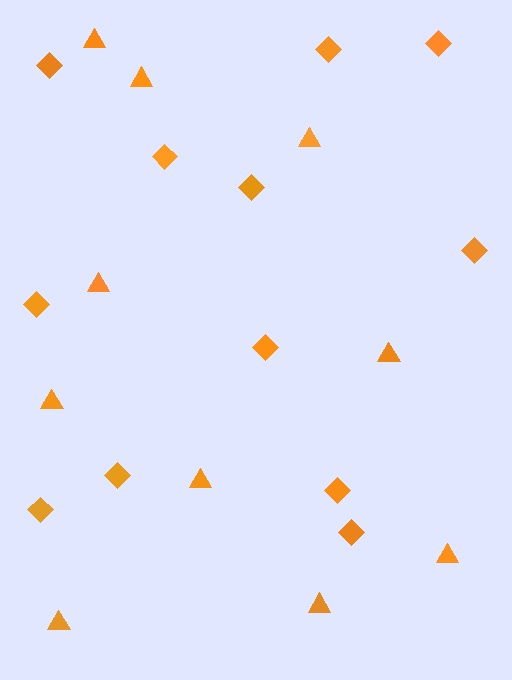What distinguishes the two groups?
There are 2 groups: one group of triangles (10) and one group of diamonds (12).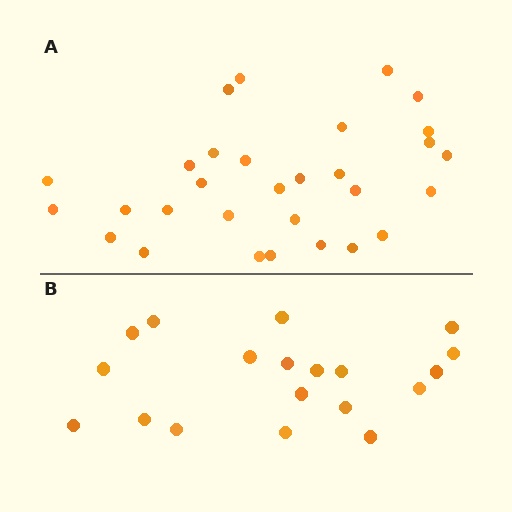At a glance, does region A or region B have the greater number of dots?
Region A (the top region) has more dots.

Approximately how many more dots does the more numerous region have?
Region A has roughly 12 or so more dots than region B.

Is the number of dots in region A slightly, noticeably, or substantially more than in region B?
Region A has substantially more. The ratio is roughly 1.6 to 1.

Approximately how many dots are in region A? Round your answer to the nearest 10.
About 30 dots.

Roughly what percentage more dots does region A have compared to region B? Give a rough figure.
About 60% more.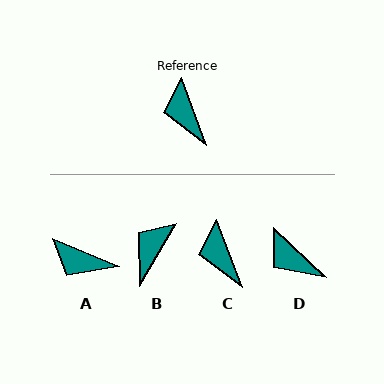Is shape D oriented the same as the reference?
No, it is off by about 26 degrees.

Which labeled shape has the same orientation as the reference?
C.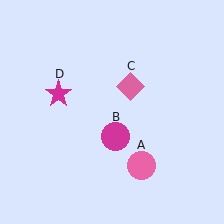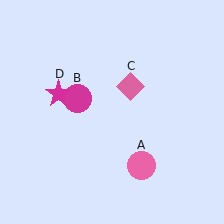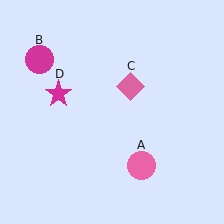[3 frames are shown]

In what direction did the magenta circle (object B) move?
The magenta circle (object B) moved up and to the left.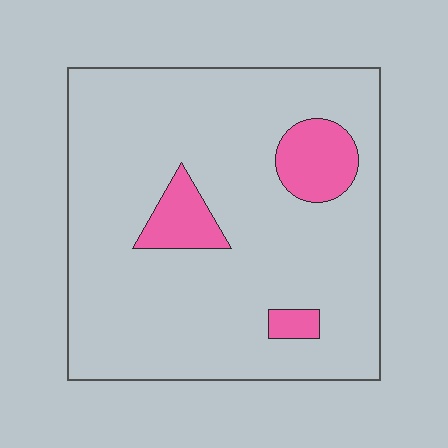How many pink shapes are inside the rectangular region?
3.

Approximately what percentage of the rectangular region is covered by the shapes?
Approximately 10%.